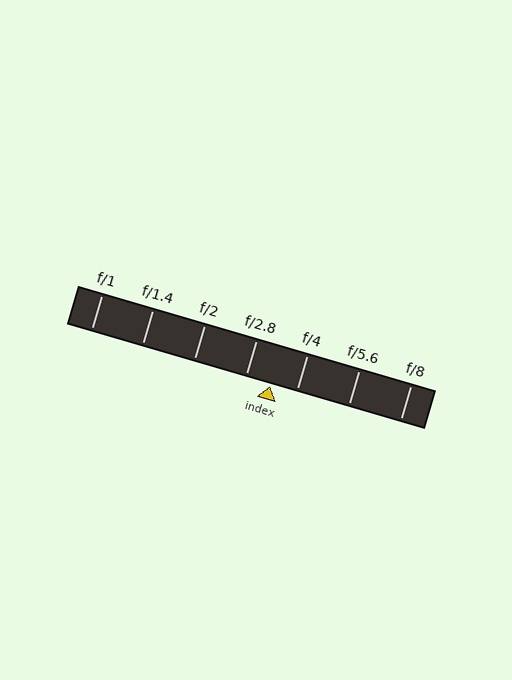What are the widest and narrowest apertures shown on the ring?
The widest aperture shown is f/1 and the narrowest is f/8.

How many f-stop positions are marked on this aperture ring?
There are 7 f-stop positions marked.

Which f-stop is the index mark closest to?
The index mark is closest to f/2.8.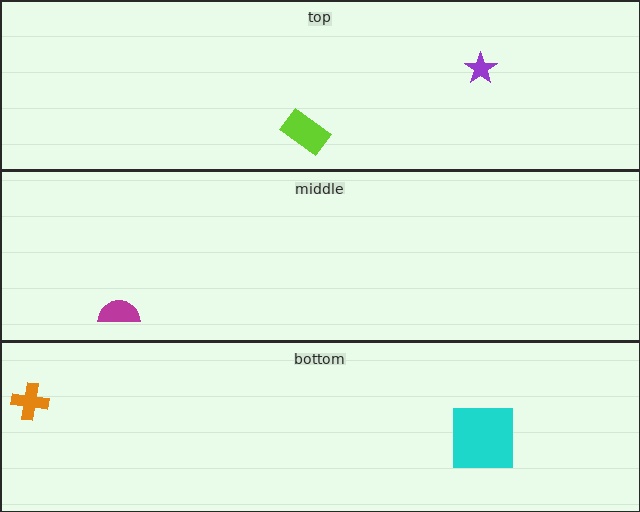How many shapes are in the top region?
2.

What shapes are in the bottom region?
The orange cross, the cyan square.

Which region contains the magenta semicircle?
The middle region.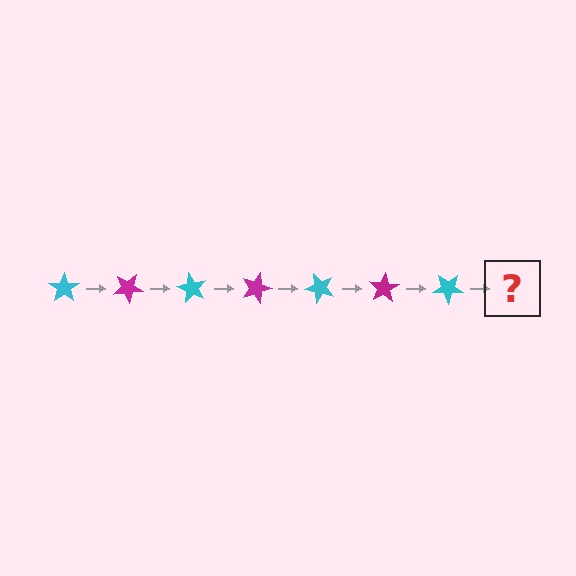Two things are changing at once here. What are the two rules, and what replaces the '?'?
The two rules are that it rotates 30 degrees each step and the color cycles through cyan and magenta. The '?' should be a magenta star, rotated 210 degrees from the start.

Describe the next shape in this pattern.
It should be a magenta star, rotated 210 degrees from the start.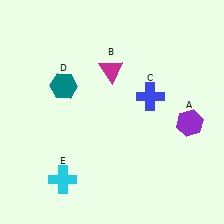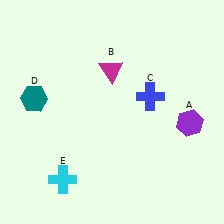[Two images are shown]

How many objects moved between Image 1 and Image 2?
1 object moved between the two images.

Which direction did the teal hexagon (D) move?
The teal hexagon (D) moved left.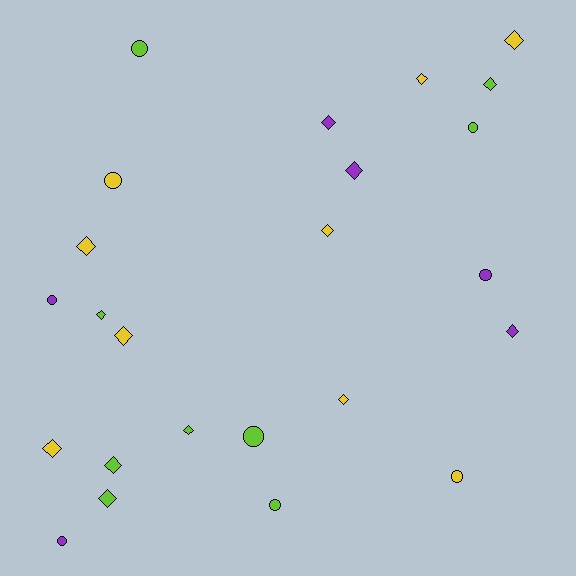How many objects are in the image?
There are 24 objects.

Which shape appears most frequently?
Diamond, with 15 objects.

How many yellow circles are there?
There are 2 yellow circles.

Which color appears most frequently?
Yellow, with 9 objects.